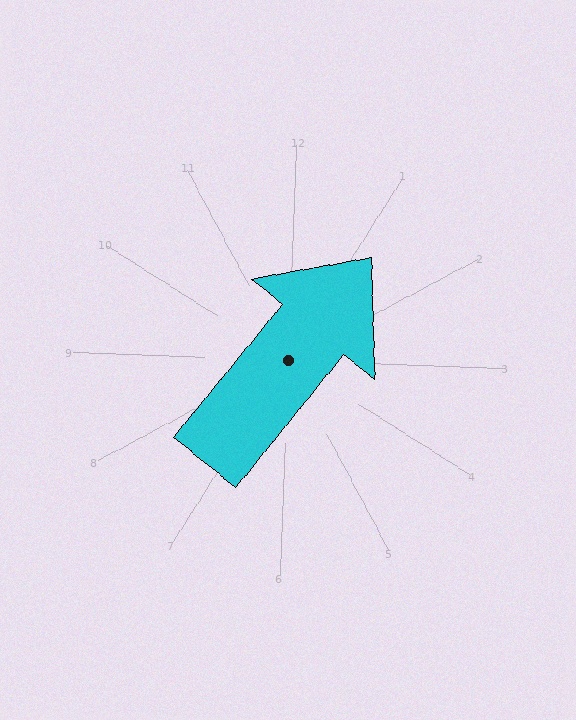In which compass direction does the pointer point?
Northeast.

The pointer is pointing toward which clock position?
Roughly 1 o'clock.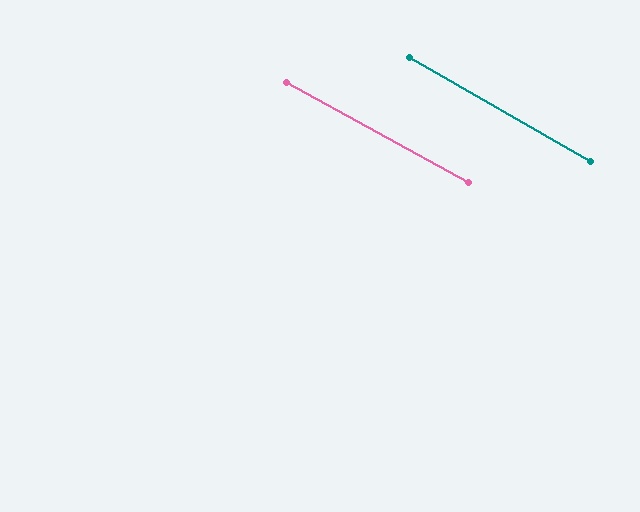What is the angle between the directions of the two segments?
Approximately 1 degree.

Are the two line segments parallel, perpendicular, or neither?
Parallel — their directions differ by only 1.4°.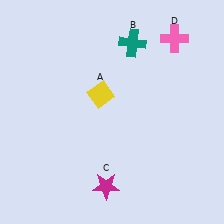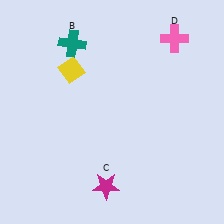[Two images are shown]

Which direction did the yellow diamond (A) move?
The yellow diamond (A) moved left.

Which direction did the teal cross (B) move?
The teal cross (B) moved left.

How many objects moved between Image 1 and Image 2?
2 objects moved between the two images.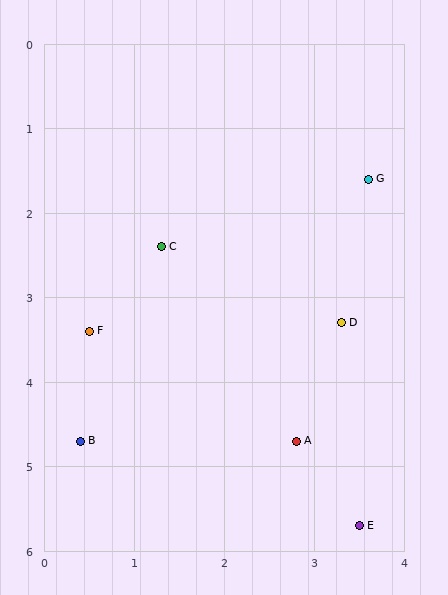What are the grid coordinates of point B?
Point B is at approximately (0.4, 4.7).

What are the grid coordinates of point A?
Point A is at approximately (2.8, 4.7).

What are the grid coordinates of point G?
Point G is at approximately (3.6, 1.6).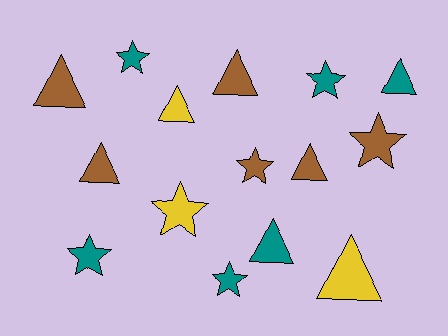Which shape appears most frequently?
Triangle, with 8 objects.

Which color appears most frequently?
Teal, with 6 objects.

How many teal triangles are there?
There are 2 teal triangles.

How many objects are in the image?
There are 15 objects.